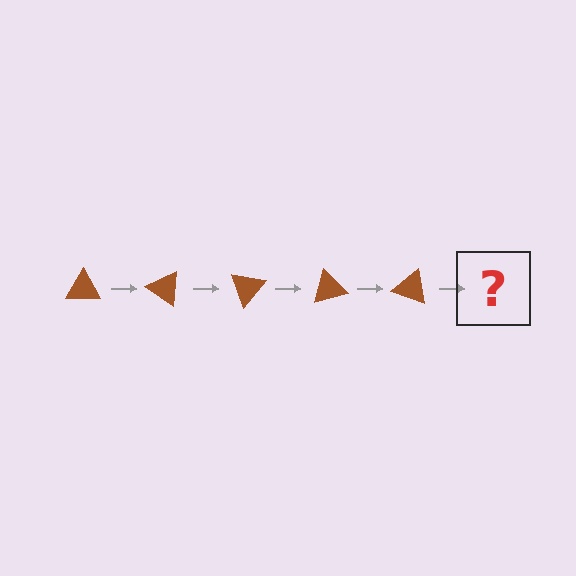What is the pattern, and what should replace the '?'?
The pattern is that the triangle rotates 35 degrees each step. The '?' should be a brown triangle rotated 175 degrees.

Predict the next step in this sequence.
The next step is a brown triangle rotated 175 degrees.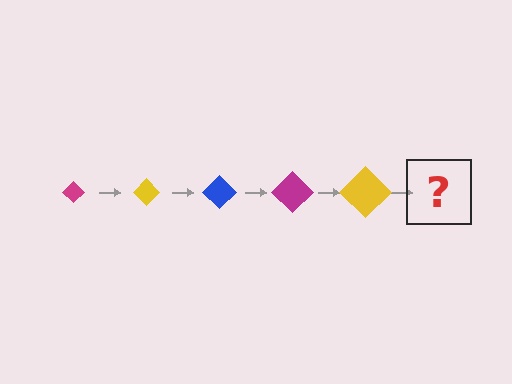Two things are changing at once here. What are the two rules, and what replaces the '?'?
The two rules are that the diamond grows larger each step and the color cycles through magenta, yellow, and blue. The '?' should be a blue diamond, larger than the previous one.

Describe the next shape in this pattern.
It should be a blue diamond, larger than the previous one.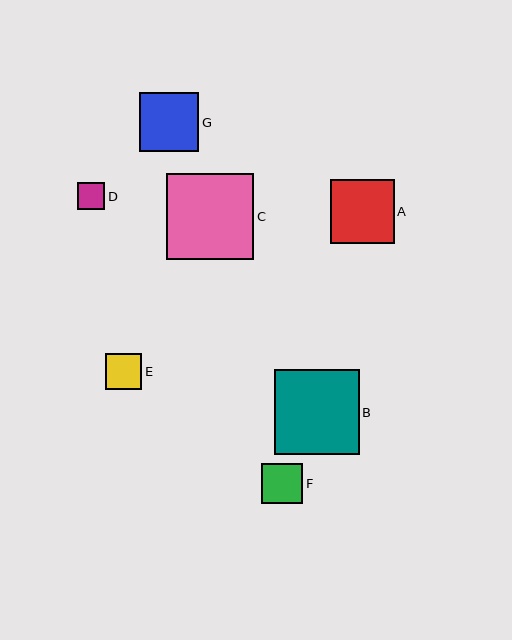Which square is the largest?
Square C is the largest with a size of approximately 87 pixels.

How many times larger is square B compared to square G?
Square B is approximately 1.4 times the size of square G.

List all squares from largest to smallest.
From largest to smallest: C, B, A, G, F, E, D.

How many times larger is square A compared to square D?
Square A is approximately 2.4 times the size of square D.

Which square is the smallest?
Square D is the smallest with a size of approximately 27 pixels.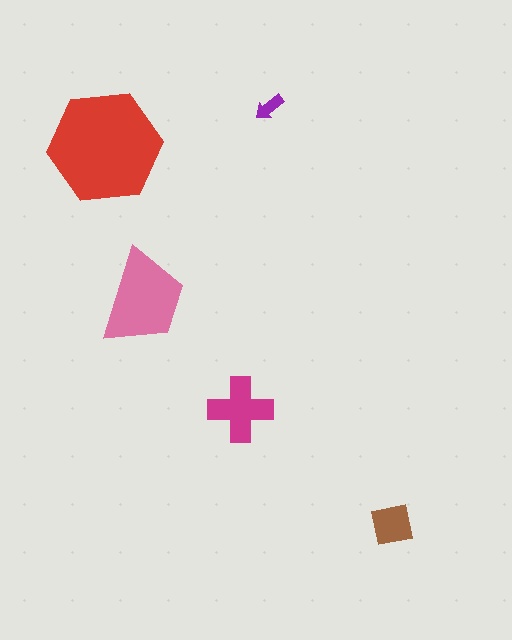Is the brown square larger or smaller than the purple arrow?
Larger.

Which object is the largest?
The red hexagon.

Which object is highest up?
The purple arrow is topmost.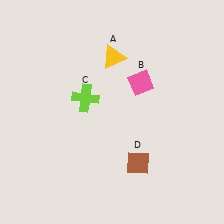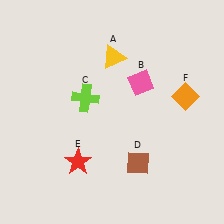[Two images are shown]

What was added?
A red star (E), an orange diamond (F) were added in Image 2.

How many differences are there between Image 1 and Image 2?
There are 2 differences between the two images.